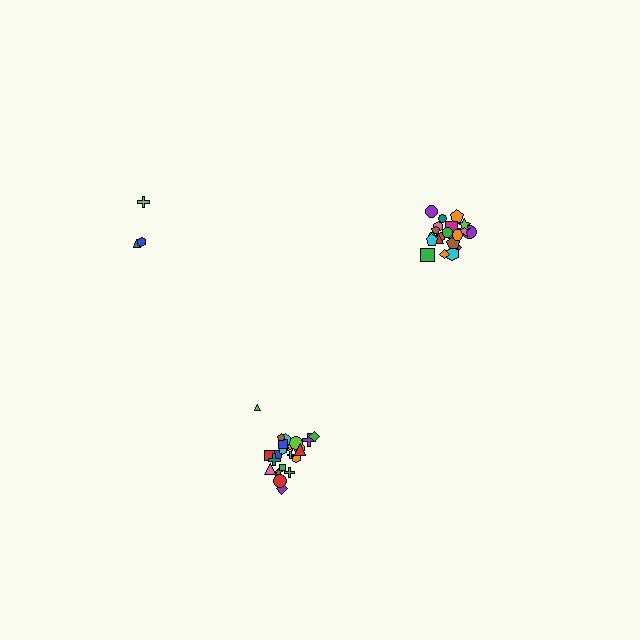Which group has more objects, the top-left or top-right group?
The top-right group.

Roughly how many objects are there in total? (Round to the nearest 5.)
Roughly 45 objects in total.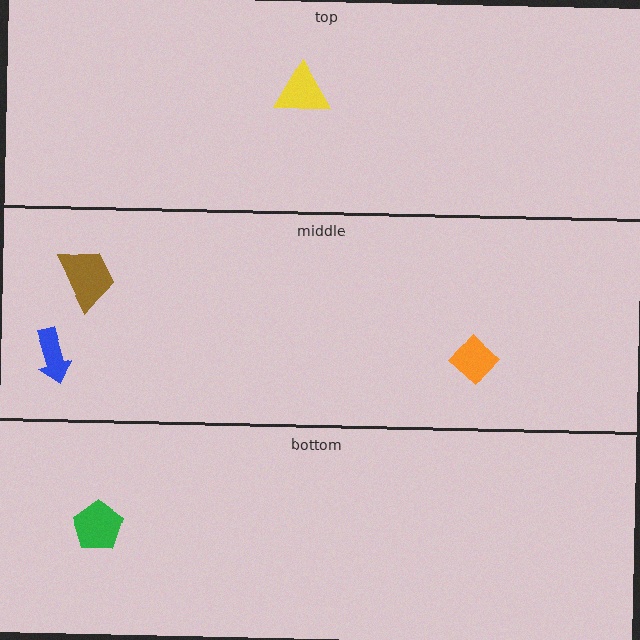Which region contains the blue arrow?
The middle region.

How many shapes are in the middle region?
3.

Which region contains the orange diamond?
The middle region.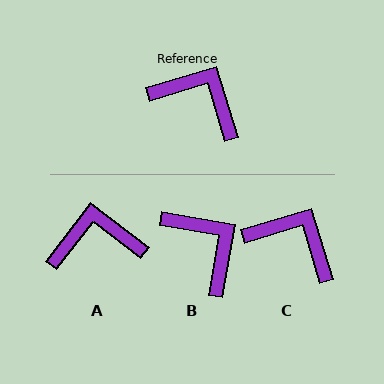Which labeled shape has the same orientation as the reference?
C.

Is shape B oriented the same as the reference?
No, it is off by about 27 degrees.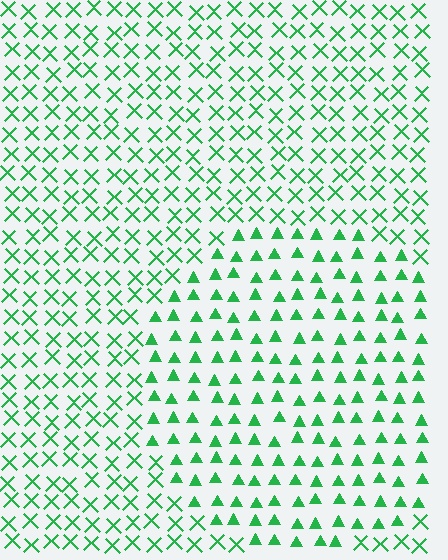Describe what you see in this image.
The image is filled with small green elements arranged in a uniform grid. A circle-shaped region contains triangles, while the surrounding area contains X marks. The boundary is defined purely by the change in element shape.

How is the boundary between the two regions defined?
The boundary is defined by a change in element shape: triangles inside vs. X marks outside. All elements share the same color and spacing.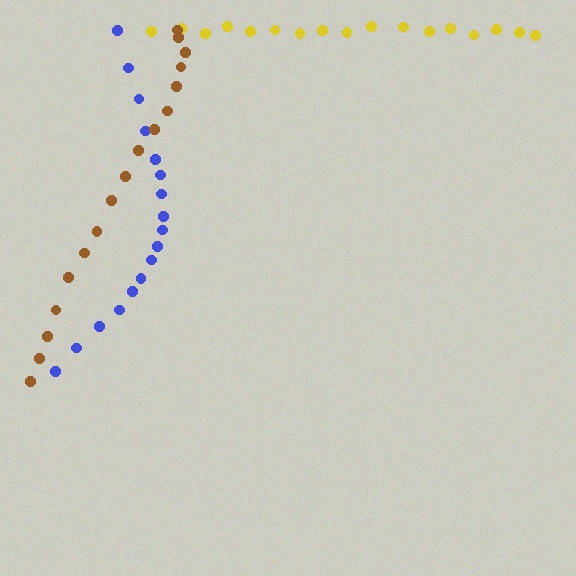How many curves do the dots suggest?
There are 3 distinct paths.